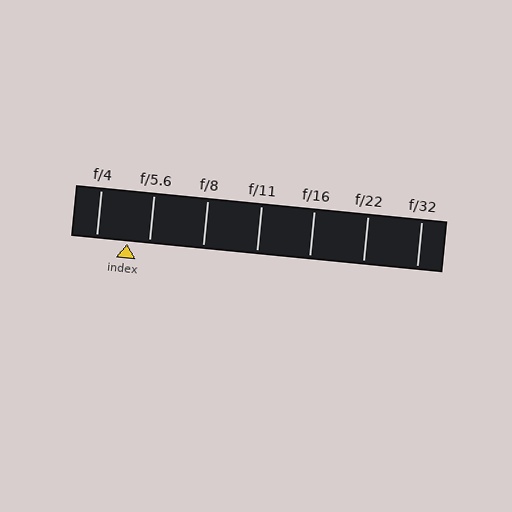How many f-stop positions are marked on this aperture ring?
There are 7 f-stop positions marked.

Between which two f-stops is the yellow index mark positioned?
The index mark is between f/4 and f/5.6.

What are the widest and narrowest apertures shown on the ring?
The widest aperture shown is f/4 and the narrowest is f/32.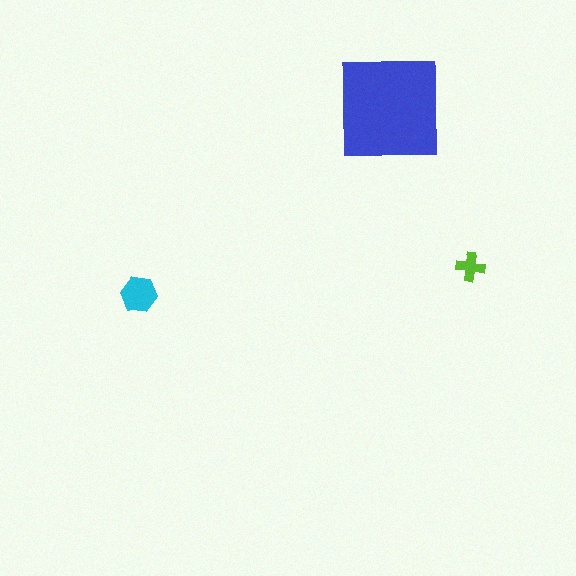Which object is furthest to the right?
The lime cross is rightmost.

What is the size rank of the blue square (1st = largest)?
1st.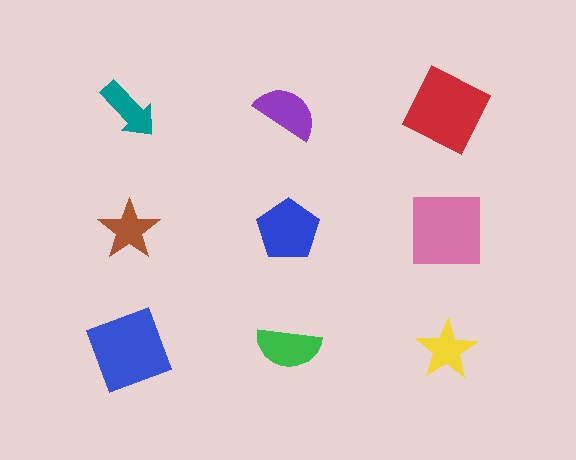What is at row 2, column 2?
A blue pentagon.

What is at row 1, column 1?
A teal arrow.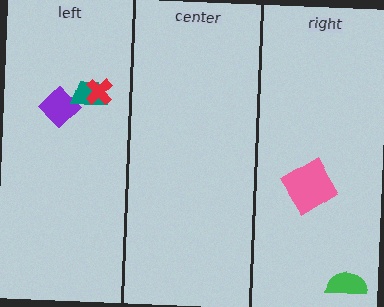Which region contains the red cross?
The left region.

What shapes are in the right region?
The pink diamond, the green semicircle.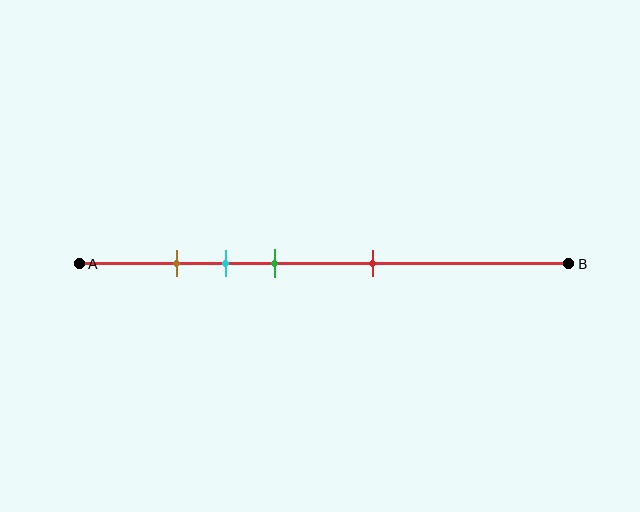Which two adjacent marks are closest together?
The brown and cyan marks are the closest adjacent pair.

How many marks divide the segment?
There are 4 marks dividing the segment.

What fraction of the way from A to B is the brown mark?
The brown mark is approximately 20% (0.2) of the way from A to B.